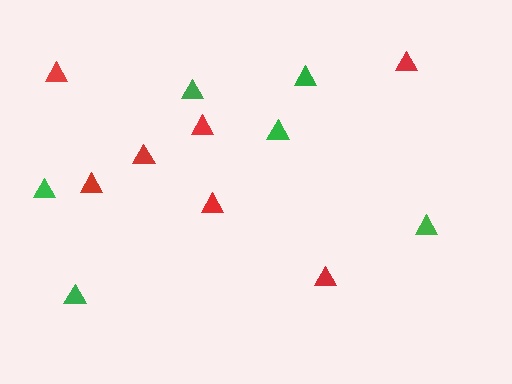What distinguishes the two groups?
There are 2 groups: one group of green triangles (6) and one group of red triangles (7).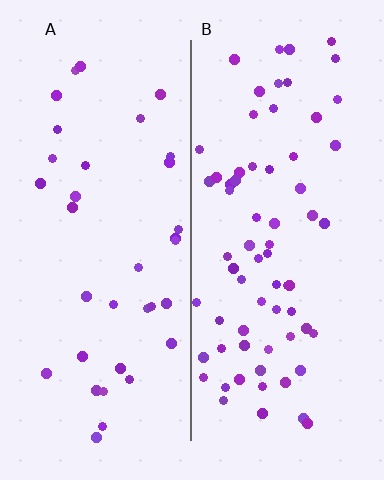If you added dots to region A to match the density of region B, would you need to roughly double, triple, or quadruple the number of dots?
Approximately double.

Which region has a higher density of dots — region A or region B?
B (the right).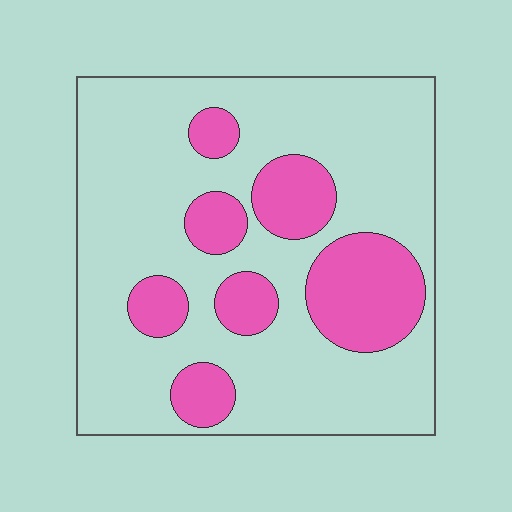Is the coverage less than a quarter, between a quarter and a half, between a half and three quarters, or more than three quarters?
Between a quarter and a half.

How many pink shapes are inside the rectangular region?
7.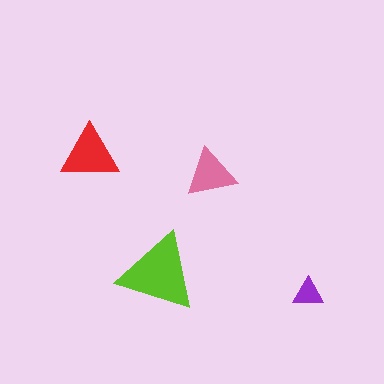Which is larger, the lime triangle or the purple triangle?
The lime one.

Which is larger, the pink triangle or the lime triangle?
The lime one.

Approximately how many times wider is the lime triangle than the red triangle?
About 1.5 times wider.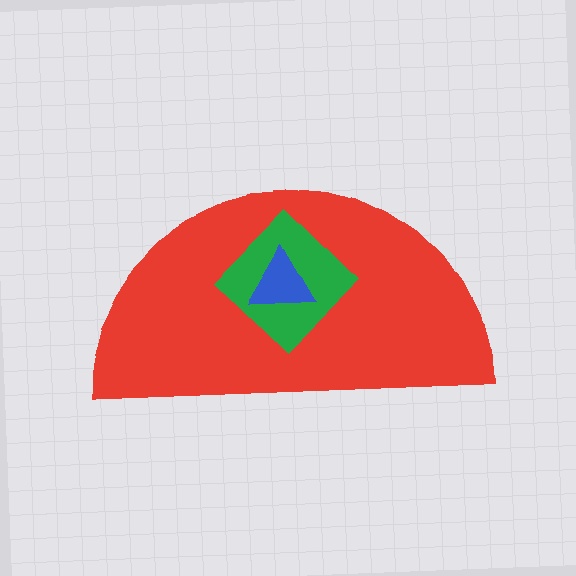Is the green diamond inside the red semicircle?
Yes.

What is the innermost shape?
The blue triangle.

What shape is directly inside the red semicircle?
The green diamond.